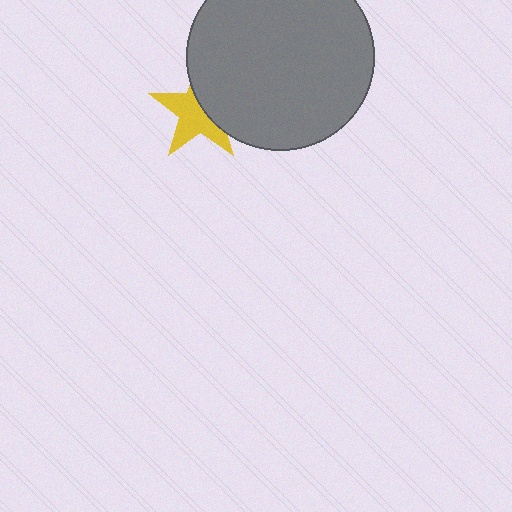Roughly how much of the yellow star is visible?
About half of it is visible (roughly 58%).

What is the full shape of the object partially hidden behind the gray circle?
The partially hidden object is a yellow star.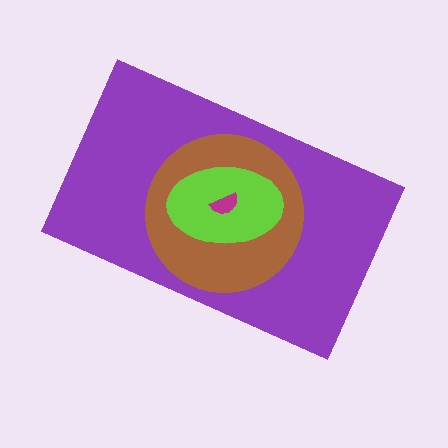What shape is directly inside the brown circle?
The lime ellipse.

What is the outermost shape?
The purple rectangle.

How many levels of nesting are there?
4.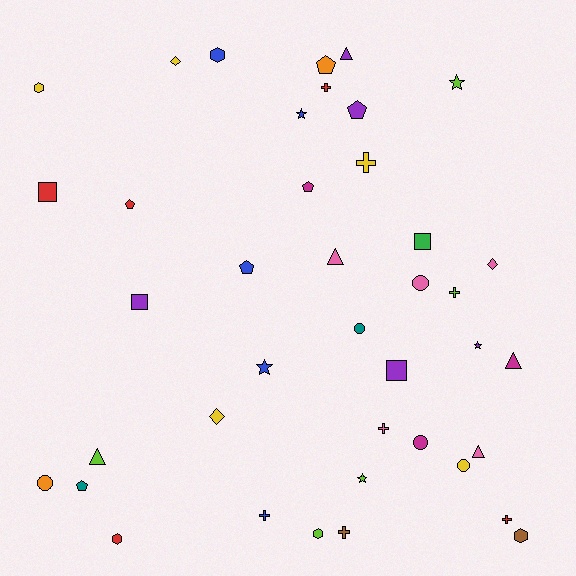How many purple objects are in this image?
There are 5 purple objects.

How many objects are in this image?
There are 40 objects.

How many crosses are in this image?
There are 7 crosses.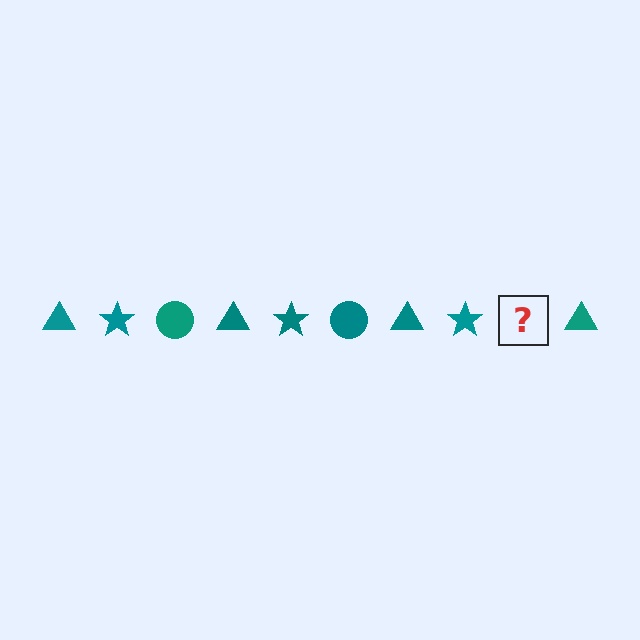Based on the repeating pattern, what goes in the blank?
The blank should be a teal circle.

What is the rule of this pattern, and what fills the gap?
The rule is that the pattern cycles through triangle, star, circle shapes in teal. The gap should be filled with a teal circle.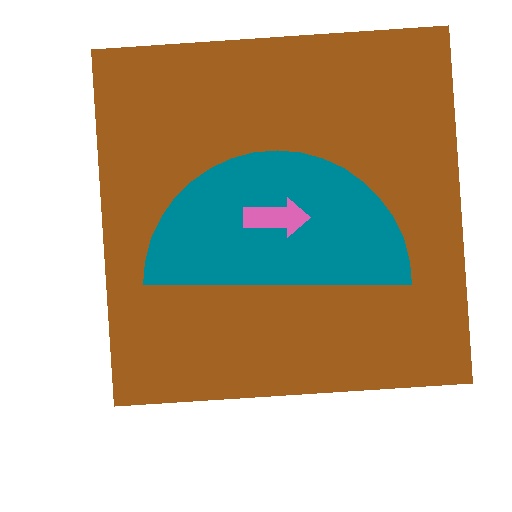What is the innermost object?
The pink arrow.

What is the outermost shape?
The brown square.